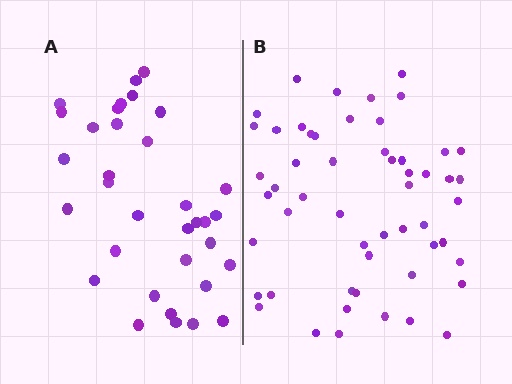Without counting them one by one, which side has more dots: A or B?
Region B (the right region) has more dots.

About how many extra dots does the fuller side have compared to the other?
Region B has approximately 20 more dots than region A.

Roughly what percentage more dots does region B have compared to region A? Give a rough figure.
About 60% more.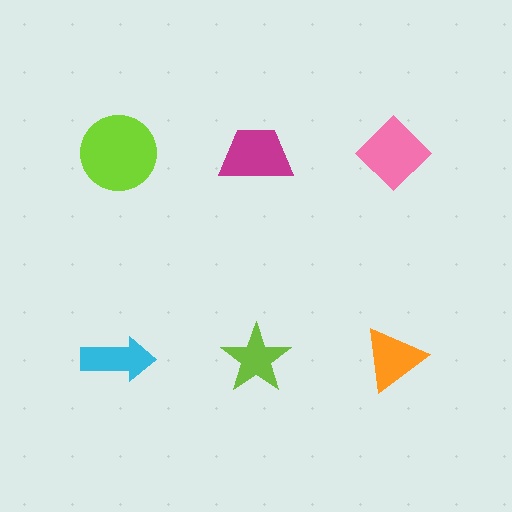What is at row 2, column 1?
A cyan arrow.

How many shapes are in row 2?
3 shapes.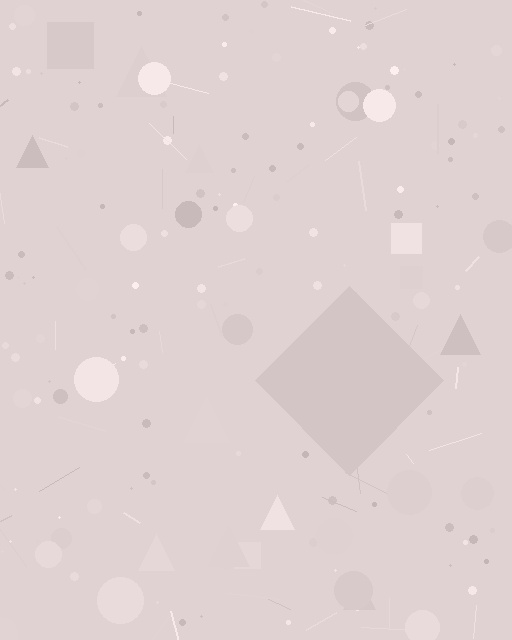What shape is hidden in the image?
A diamond is hidden in the image.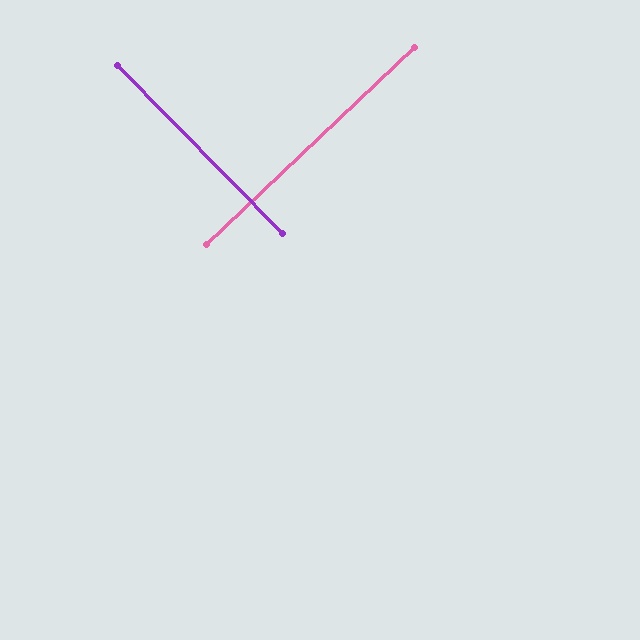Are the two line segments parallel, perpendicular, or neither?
Perpendicular — they meet at approximately 89°.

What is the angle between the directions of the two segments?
Approximately 89 degrees.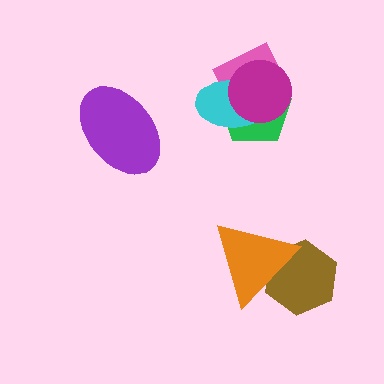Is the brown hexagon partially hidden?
Yes, it is partially covered by another shape.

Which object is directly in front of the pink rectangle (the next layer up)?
The green pentagon is directly in front of the pink rectangle.